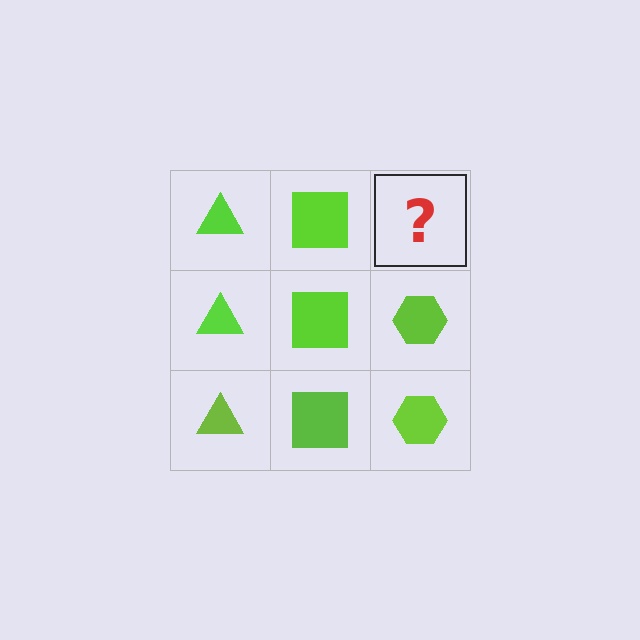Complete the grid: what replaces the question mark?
The question mark should be replaced with a lime hexagon.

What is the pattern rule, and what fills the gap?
The rule is that each column has a consistent shape. The gap should be filled with a lime hexagon.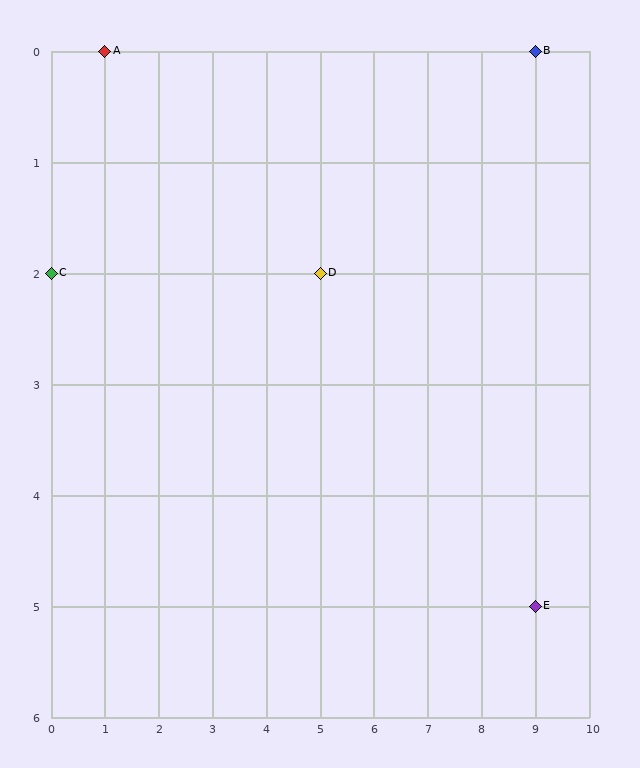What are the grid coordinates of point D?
Point D is at grid coordinates (5, 2).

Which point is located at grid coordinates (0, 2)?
Point C is at (0, 2).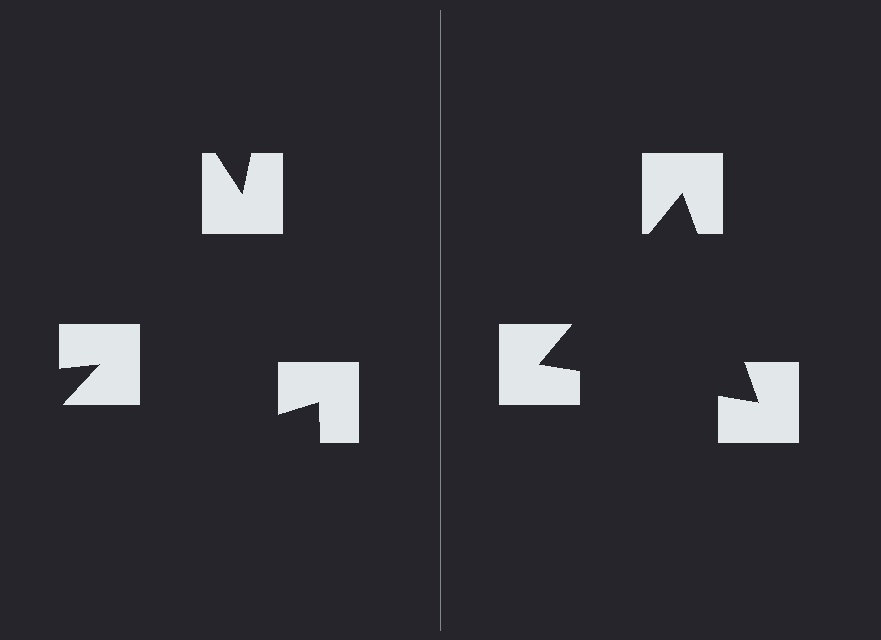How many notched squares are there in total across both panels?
6 — 3 on each side.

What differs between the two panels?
The notched squares are positioned identically on both sides; only the wedge orientations differ. On the right they align to a triangle; on the left they are misaligned.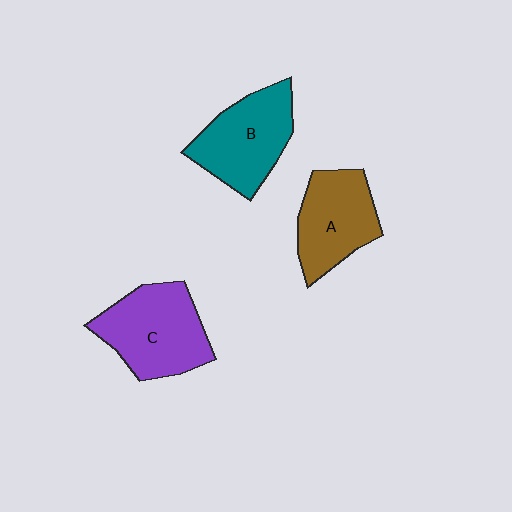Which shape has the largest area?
Shape C (purple).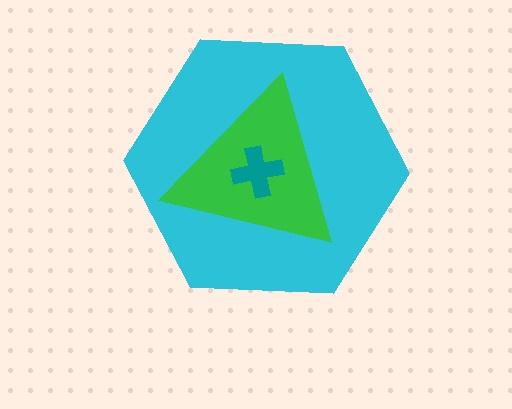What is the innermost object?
The teal cross.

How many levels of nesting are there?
3.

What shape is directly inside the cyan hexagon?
The green triangle.